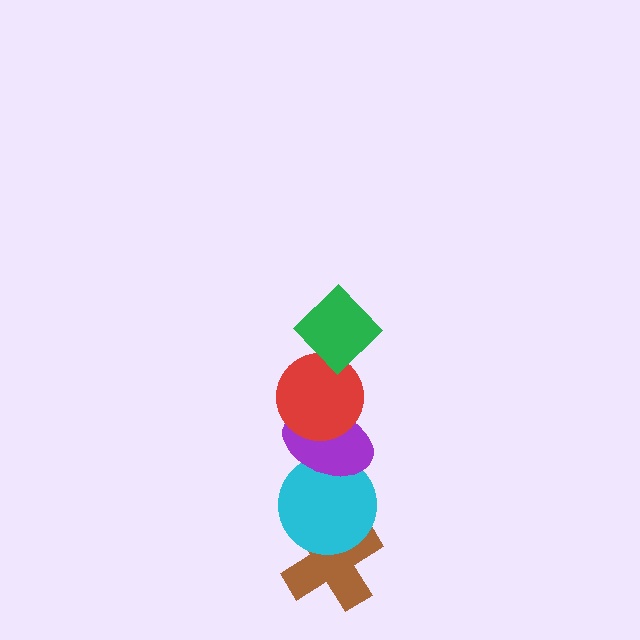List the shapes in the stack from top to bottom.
From top to bottom: the green diamond, the red circle, the purple ellipse, the cyan circle, the brown cross.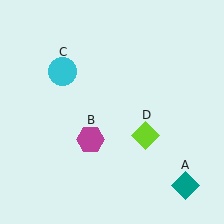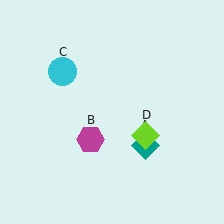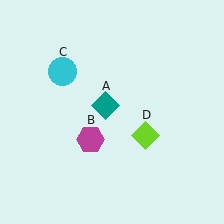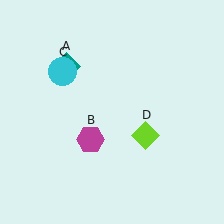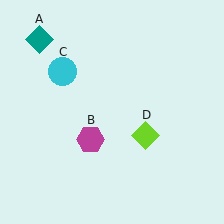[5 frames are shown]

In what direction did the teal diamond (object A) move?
The teal diamond (object A) moved up and to the left.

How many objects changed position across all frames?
1 object changed position: teal diamond (object A).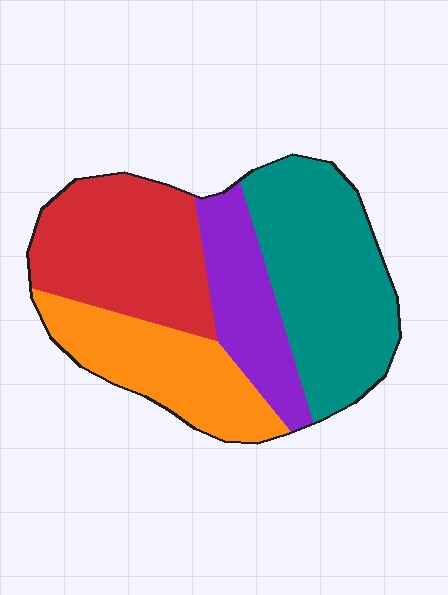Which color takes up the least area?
Purple, at roughly 15%.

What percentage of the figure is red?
Red covers around 30% of the figure.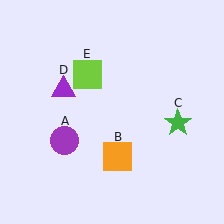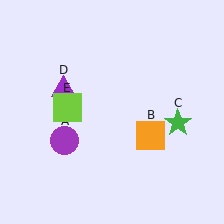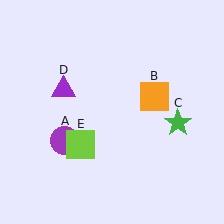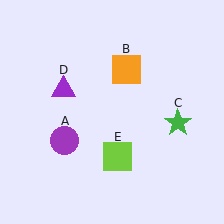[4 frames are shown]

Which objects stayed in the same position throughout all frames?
Purple circle (object A) and green star (object C) and purple triangle (object D) remained stationary.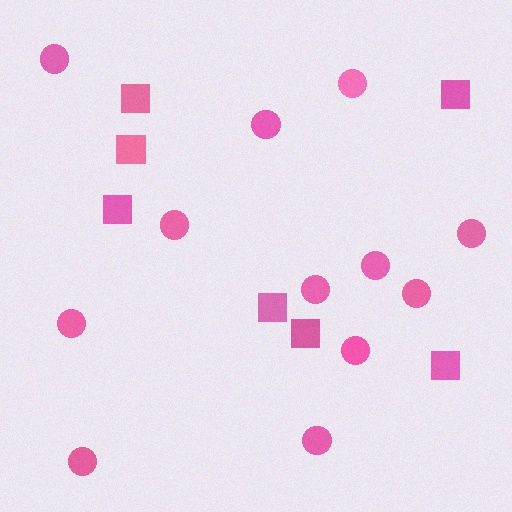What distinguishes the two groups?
There are 2 groups: one group of squares (7) and one group of circles (12).